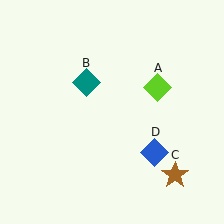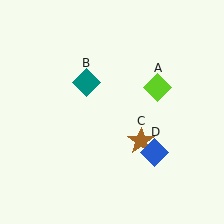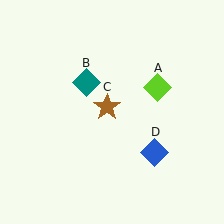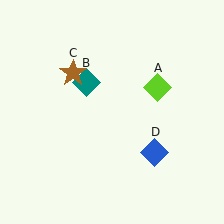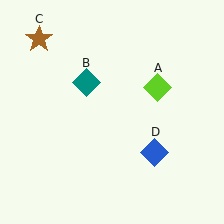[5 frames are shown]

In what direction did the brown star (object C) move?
The brown star (object C) moved up and to the left.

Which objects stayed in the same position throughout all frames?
Lime diamond (object A) and teal diamond (object B) and blue diamond (object D) remained stationary.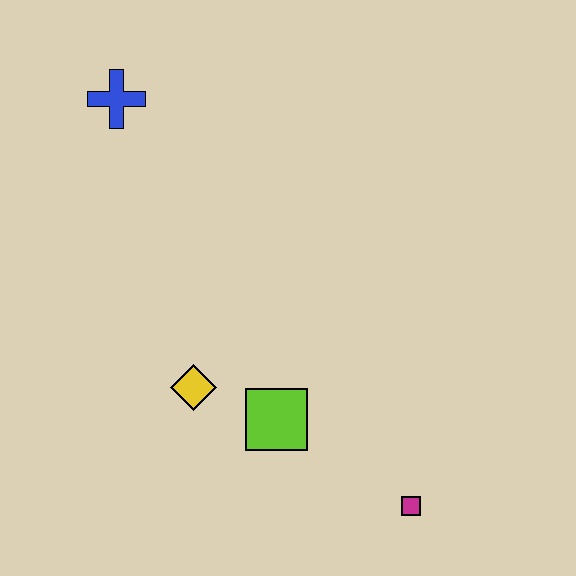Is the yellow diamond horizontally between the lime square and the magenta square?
No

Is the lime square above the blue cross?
No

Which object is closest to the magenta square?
The lime square is closest to the magenta square.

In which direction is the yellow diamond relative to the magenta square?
The yellow diamond is to the left of the magenta square.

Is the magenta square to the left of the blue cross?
No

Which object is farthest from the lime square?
The blue cross is farthest from the lime square.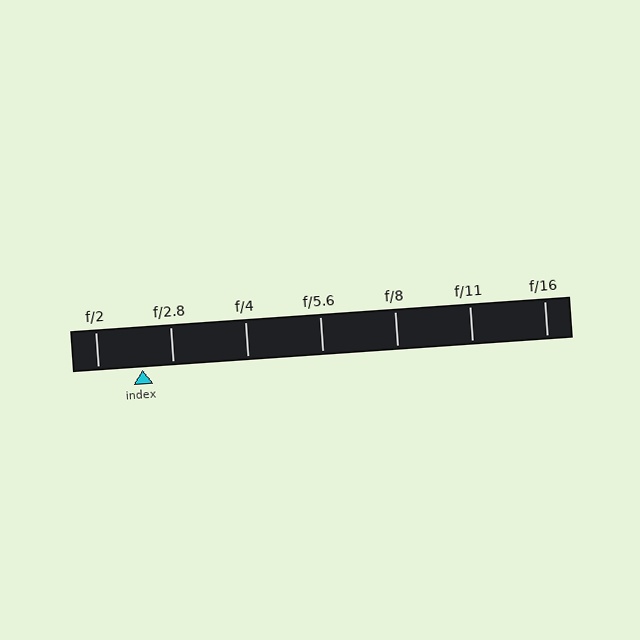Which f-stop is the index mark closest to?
The index mark is closest to f/2.8.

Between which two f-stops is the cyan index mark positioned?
The index mark is between f/2 and f/2.8.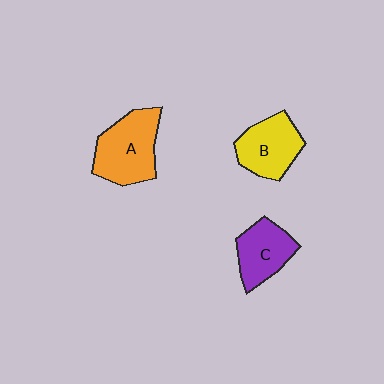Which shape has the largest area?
Shape A (orange).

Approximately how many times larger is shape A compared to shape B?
Approximately 1.2 times.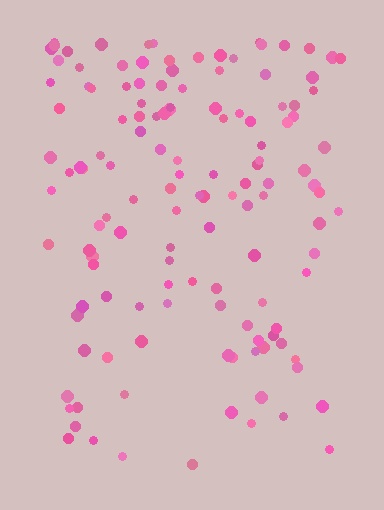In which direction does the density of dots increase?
From bottom to top, with the top side densest.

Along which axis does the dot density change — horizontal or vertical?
Vertical.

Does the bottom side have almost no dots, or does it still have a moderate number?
Still a moderate number, just noticeably fewer than the top.